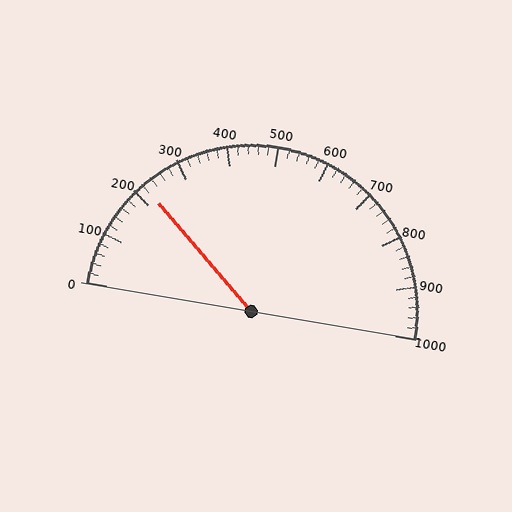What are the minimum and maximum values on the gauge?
The gauge ranges from 0 to 1000.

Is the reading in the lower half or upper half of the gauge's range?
The reading is in the lower half of the range (0 to 1000).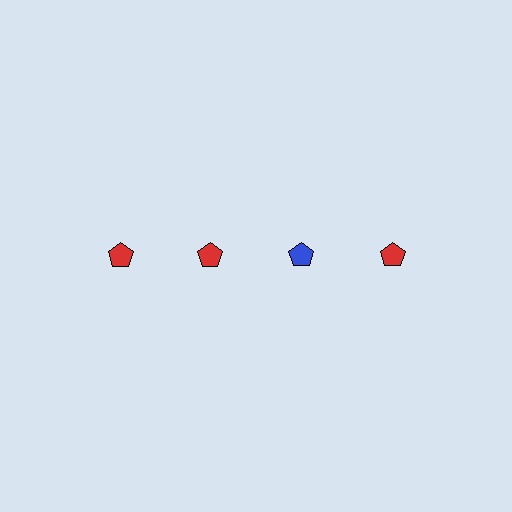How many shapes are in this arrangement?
There are 4 shapes arranged in a grid pattern.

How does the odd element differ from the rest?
It has a different color: blue instead of red.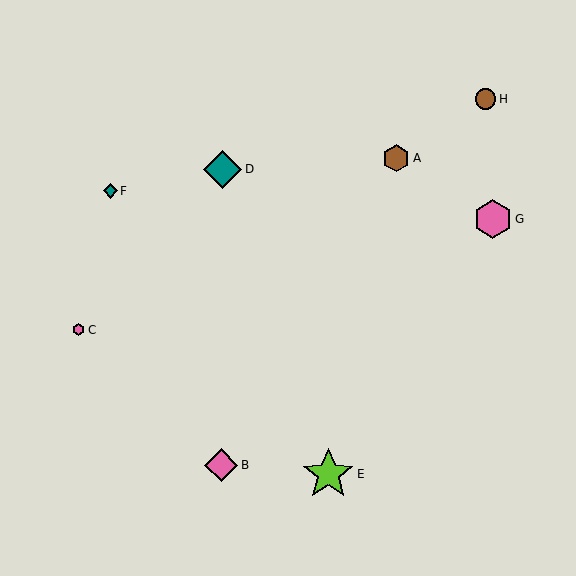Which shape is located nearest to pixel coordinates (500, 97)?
The brown circle (labeled H) at (486, 99) is nearest to that location.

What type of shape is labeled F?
Shape F is a teal diamond.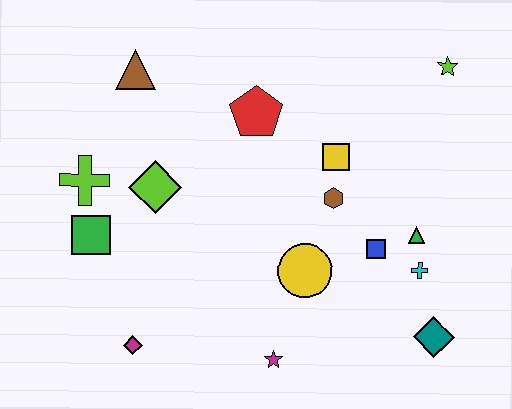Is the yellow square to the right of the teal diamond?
No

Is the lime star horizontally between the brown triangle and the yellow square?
No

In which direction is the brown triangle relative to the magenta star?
The brown triangle is above the magenta star.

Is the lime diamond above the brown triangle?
No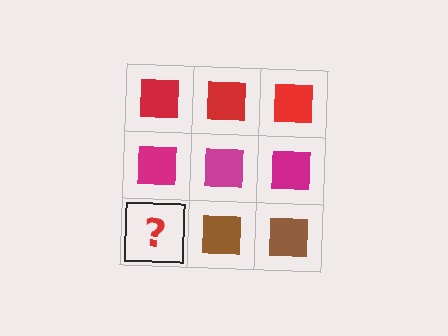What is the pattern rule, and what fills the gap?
The rule is that each row has a consistent color. The gap should be filled with a brown square.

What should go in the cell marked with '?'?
The missing cell should contain a brown square.